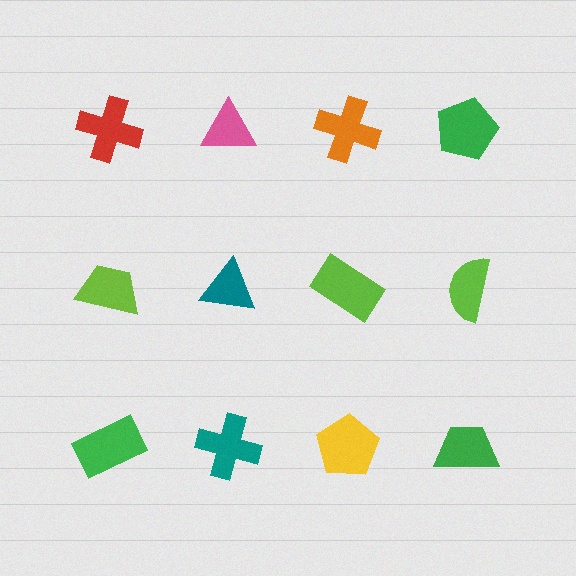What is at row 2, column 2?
A teal triangle.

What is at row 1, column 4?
A green pentagon.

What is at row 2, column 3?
A lime rectangle.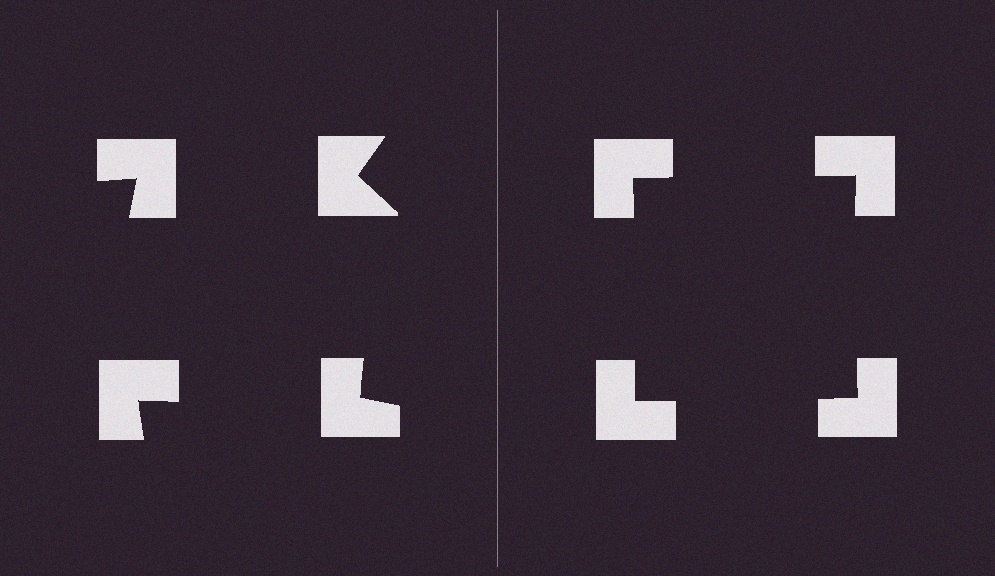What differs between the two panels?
The notched squares are positioned identically on both sides; only the wedge orientations differ. On the right they align to a square; on the left they are misaligned.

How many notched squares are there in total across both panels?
8 — 4 on each side.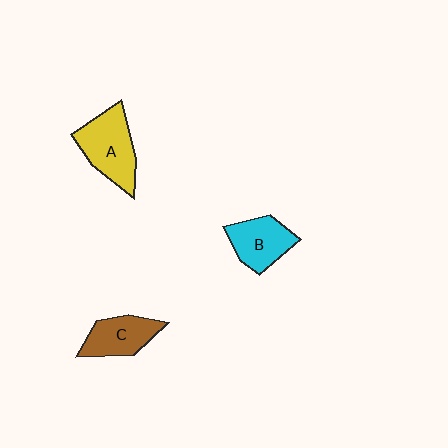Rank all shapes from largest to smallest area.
From largest to smallest: A (yellow), B (cyan), C (brown).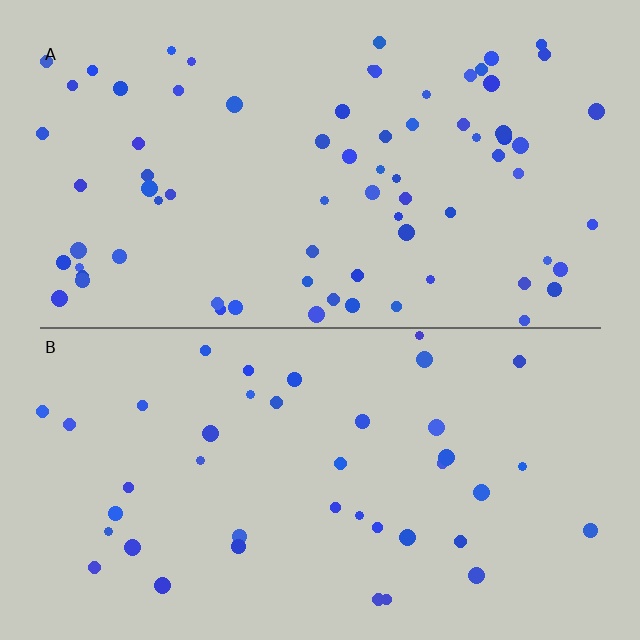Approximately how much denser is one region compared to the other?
Approximately 1.8× — region A over region B.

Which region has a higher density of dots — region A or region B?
A (the top).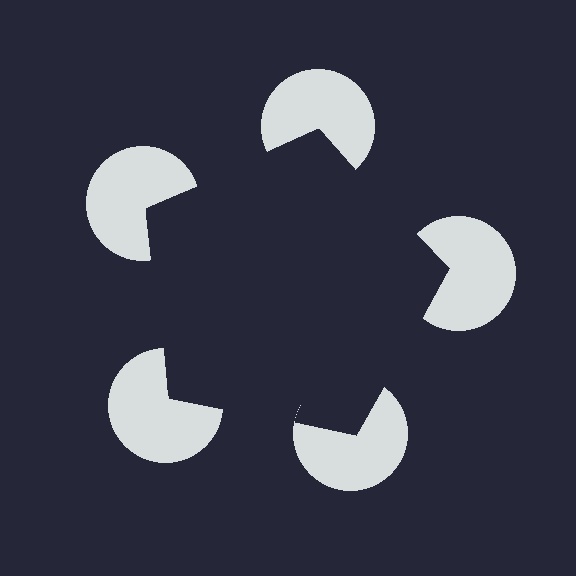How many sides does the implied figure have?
5 sides.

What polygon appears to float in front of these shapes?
An illusory pentagon — its edges are inferred from the aligned wedge cuts in the pac-man discs, not physically drawn.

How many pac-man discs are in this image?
There are 5 — one at each vertex of the illusory pentagon.